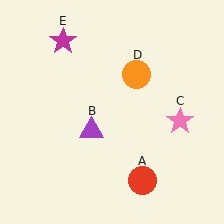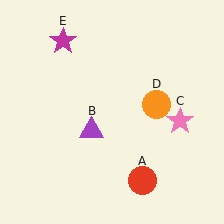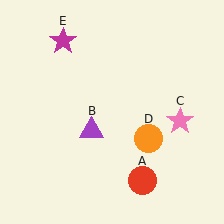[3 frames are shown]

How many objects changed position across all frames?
1 object changed position: orange circle (object D).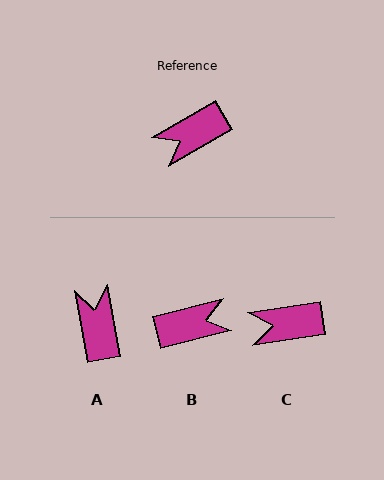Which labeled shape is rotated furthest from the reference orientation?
B, about 164 degrees away.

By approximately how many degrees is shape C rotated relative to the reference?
Approximately 22 degrees clockwise.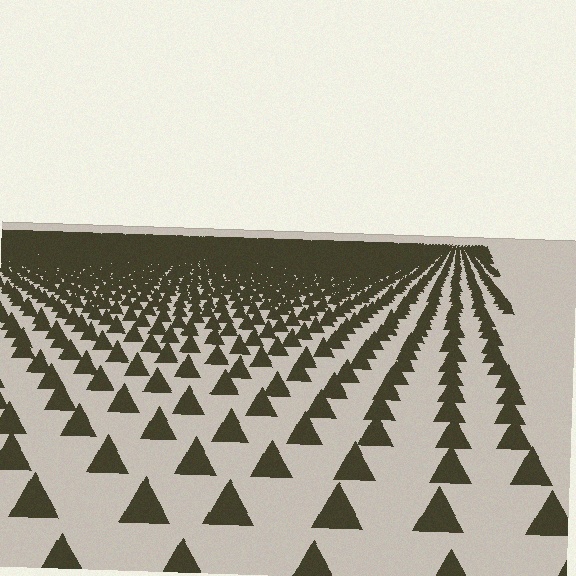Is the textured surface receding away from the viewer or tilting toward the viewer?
The surface is receding away from the viewer. Texture elements get smaller and denser toward the top.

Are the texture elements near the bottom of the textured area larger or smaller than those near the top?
Larger. Near the bottom, elements are closer to the viewer and appear at a bigger on-screen size.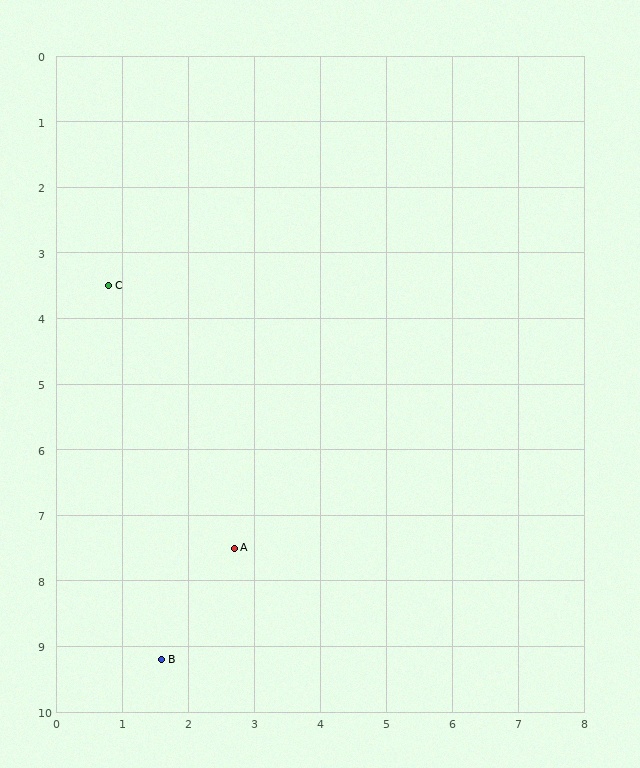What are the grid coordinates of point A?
Point A is at approximately (2.7, 7.5).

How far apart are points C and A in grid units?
Points C and A are about 4.4 grid units apart.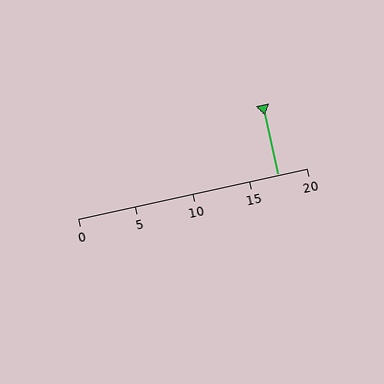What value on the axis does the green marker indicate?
The marker indicates approximately 17.5.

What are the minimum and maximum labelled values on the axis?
The axis runs from 0 to 20.